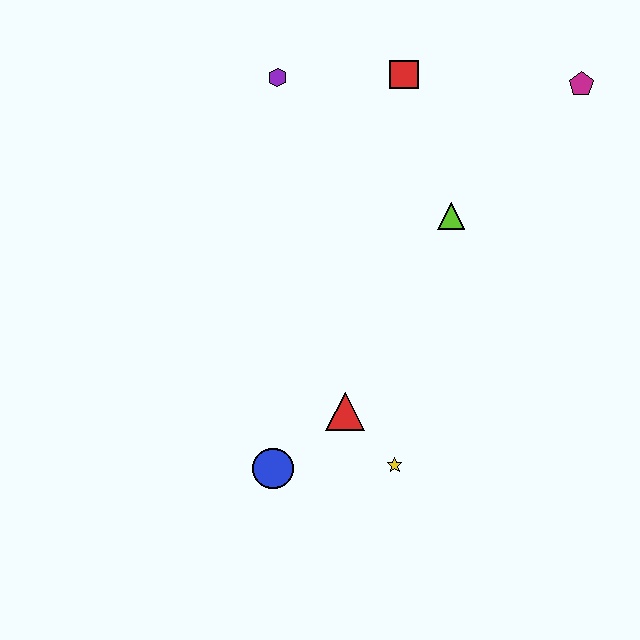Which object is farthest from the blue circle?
The magenta pentagon is farthest from the blue circle.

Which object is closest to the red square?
The purple hexagon is closest to the red square.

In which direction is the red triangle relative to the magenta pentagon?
The red triangle is below the magenta pentagon.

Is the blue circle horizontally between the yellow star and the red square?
No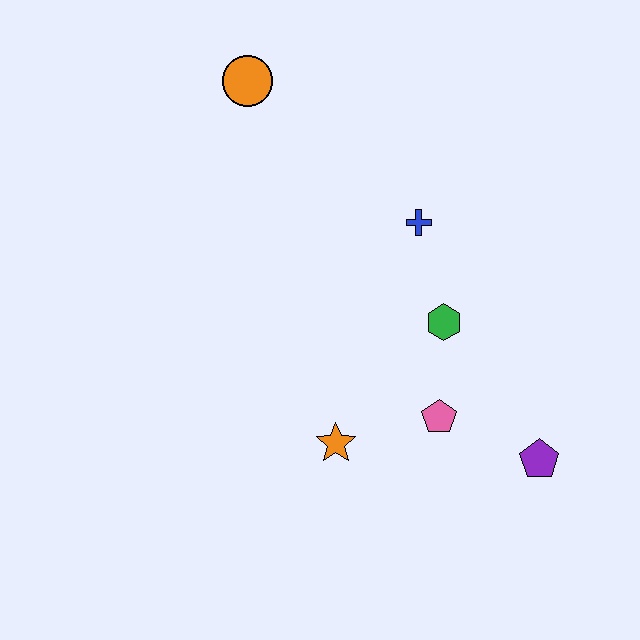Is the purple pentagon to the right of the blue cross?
Yes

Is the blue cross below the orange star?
No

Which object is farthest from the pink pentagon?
The orange circle is farthest from the pink pentagon.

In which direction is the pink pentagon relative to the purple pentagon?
The pink pentagon is to the left of the purple pentagon.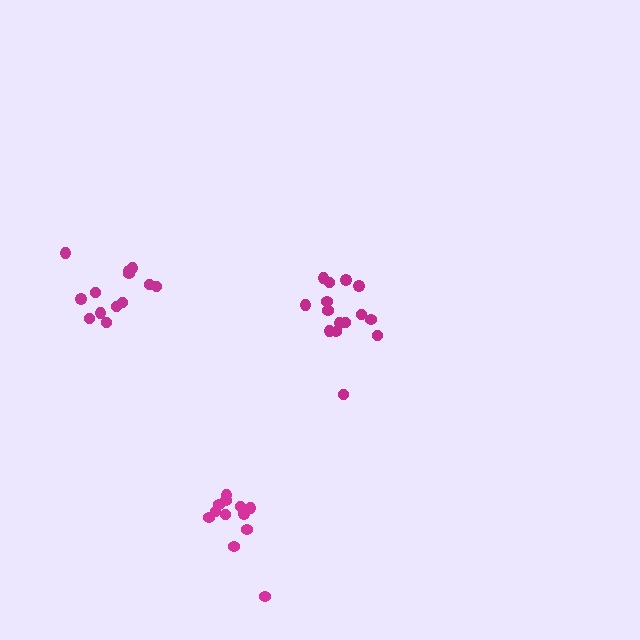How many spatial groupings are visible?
There are 3 spatial groupings.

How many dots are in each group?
Group 1: 15 dots, Group 2: 12 dots, Group 3: 13 dots (40 total).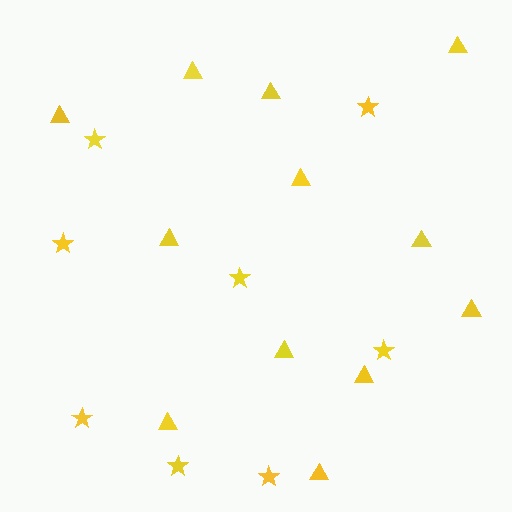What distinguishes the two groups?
There are 2 groups: one group of triangles (12) and one group of stars (8).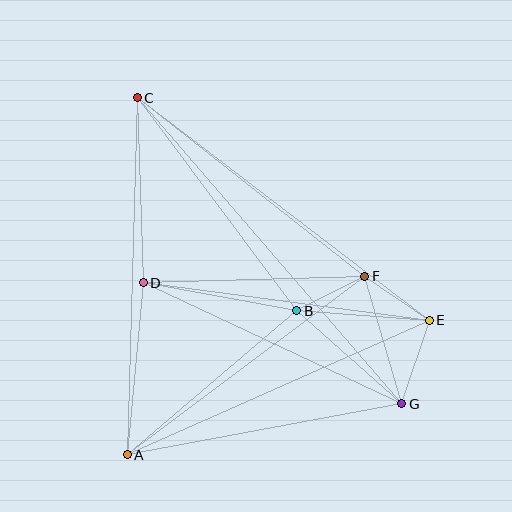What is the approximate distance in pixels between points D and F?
The distance between D and F is approximately 221 pixels.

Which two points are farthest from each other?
Points C and G are farthest from each other.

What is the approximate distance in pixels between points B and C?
The distance between B and C is approximately 266 pixels.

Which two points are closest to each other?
Points B and F are closest to each other.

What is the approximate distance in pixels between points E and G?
The distance between E and G is approximately 88 pixels.